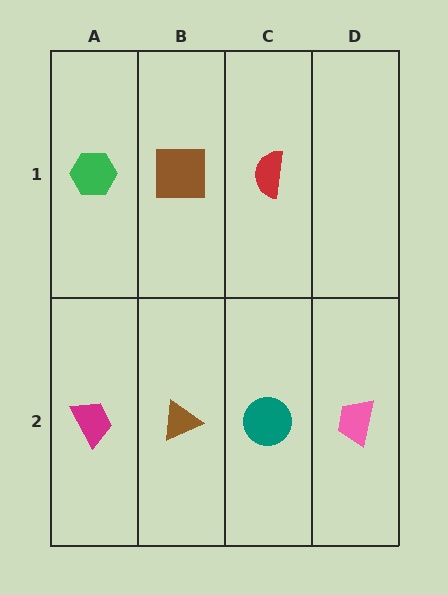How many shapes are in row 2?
4 shapes.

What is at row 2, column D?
A pink trapezoid.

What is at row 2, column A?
A magenta trapezoid.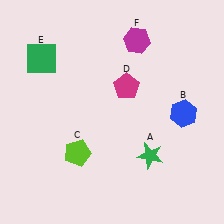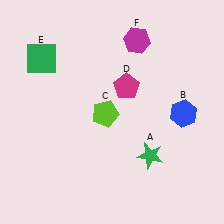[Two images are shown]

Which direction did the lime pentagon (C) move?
The lime pentagon (C) moved up.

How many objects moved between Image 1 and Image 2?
1 object moved between the two images.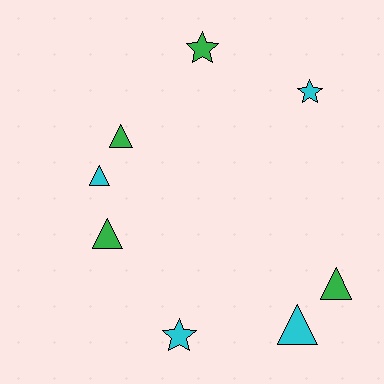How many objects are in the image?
There are 8 objects.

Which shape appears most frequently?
Triangle, with 5 objects.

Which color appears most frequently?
Cyan, with 4 objects.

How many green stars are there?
There is 1 green star.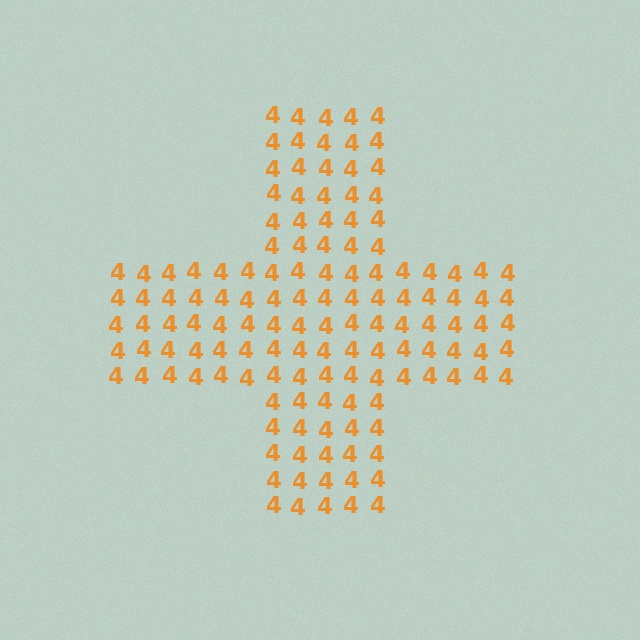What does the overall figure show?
The overall figure shows a cross.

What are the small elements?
The small elements are digit 4's.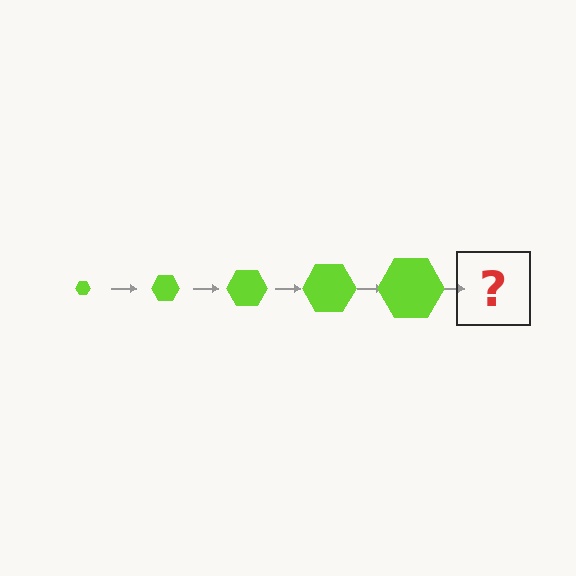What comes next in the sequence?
The next element should be a lime hexagon, larger than the previous one.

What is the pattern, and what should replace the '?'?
The pattern is that the hexagon gets progressively larger each step. The '?' should be a lime hexagon, larger than the previous one.